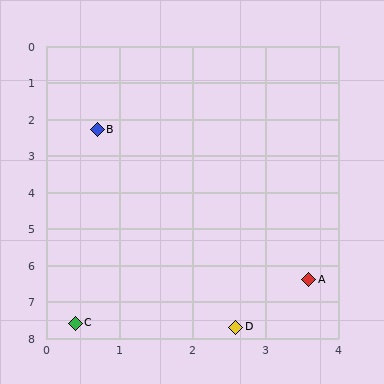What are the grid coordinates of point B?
Point B is at approximately (0.7, 2.3).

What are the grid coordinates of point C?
Point C is at approximately (0.4, 7.6).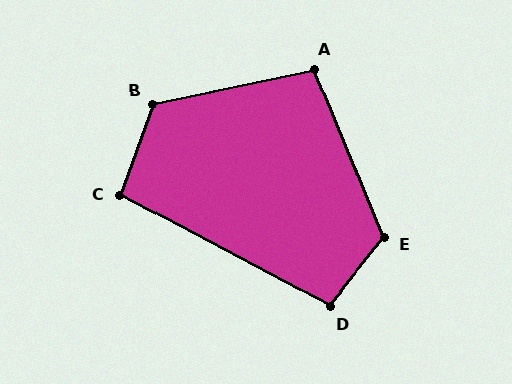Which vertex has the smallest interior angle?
C, at approximately 99 degrees.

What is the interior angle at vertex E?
Approximately 119 degrees (obtuse).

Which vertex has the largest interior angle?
B, at approximately 122 degrees.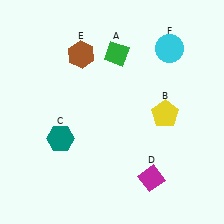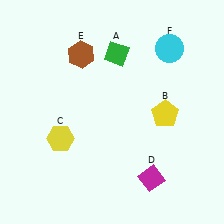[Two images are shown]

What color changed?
The hexagon (C) changed from teal in Image 1 to yellow in Image 2.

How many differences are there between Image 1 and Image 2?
There is 1 difference between the two images.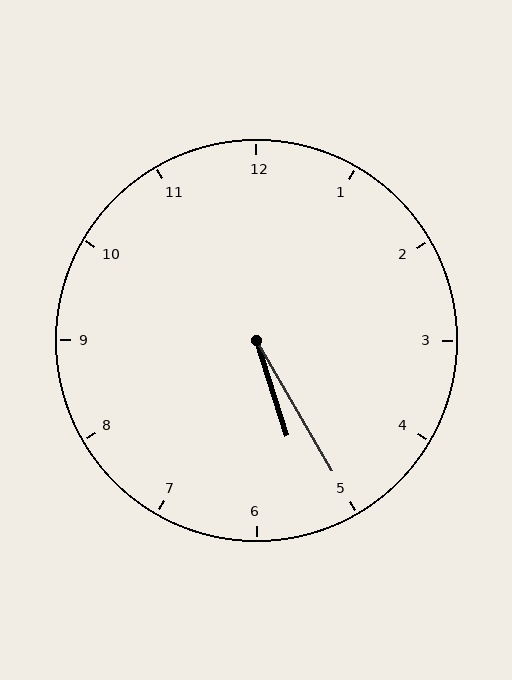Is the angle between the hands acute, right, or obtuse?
It is acute.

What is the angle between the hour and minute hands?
Approximately 12 degrees.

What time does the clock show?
5:25.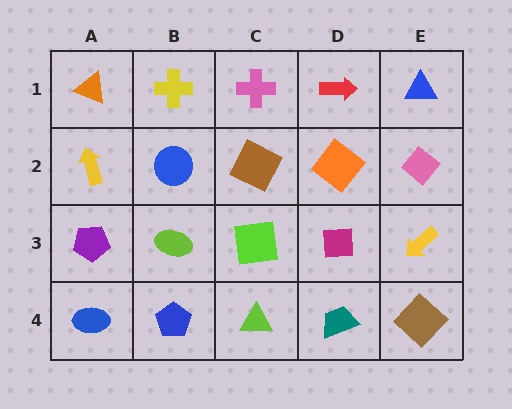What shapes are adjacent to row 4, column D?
A magenta square (row 3, column D), a lime triangle (row 4, column C), a brown diamond (row 4, column E).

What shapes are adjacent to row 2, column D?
A red arrow (row 1, column D), a magenta square (row 3, column D), a brown square (row 2, column C), a pink diamond (row 2, column E).